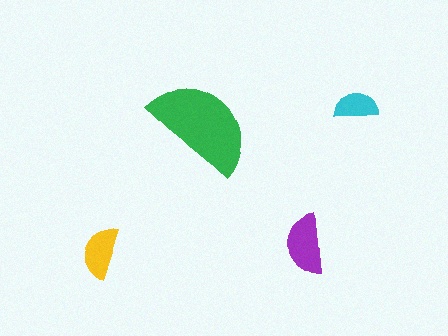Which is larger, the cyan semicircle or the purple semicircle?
The purple one.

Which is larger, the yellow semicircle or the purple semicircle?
The purple one.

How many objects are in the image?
There are 4 objects in the image.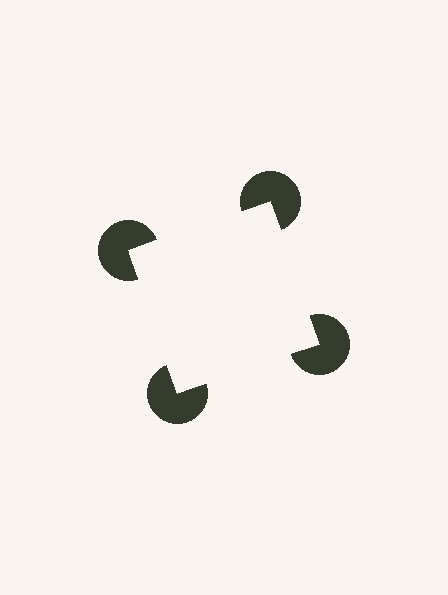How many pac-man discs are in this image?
There are 4 — one at each vertex of the illusory square.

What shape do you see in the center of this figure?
An illusory square — its edges are inferred from the aligned wedge cuts in the pac-man discs, not physically drawn.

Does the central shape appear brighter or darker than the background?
It typically appears slightly brighter than the background, even though no actual brightness change is drawn.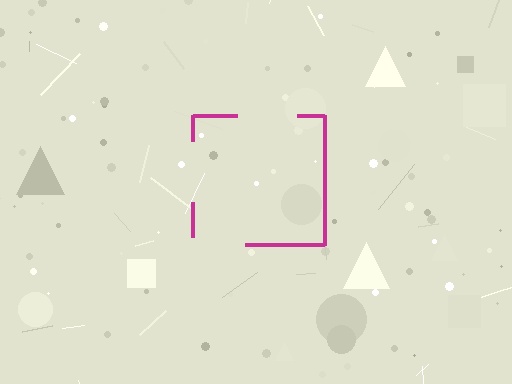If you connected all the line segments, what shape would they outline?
They would outline a square.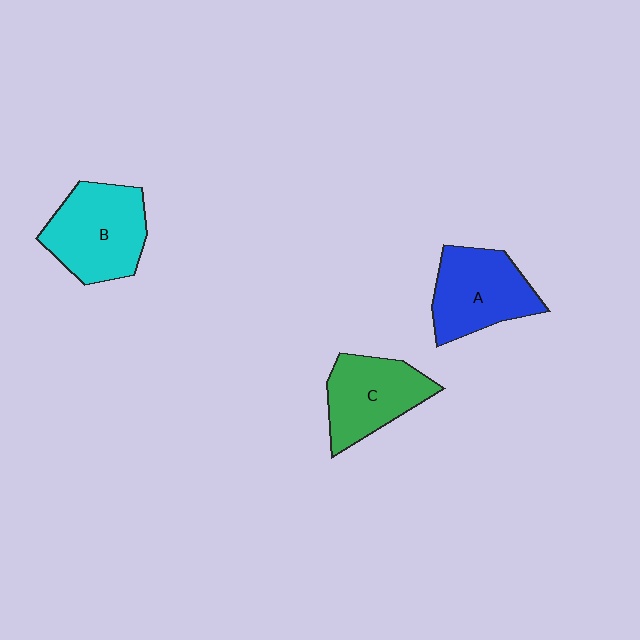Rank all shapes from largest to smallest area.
From largest to smallest: B (cyan), A (blue), C (green).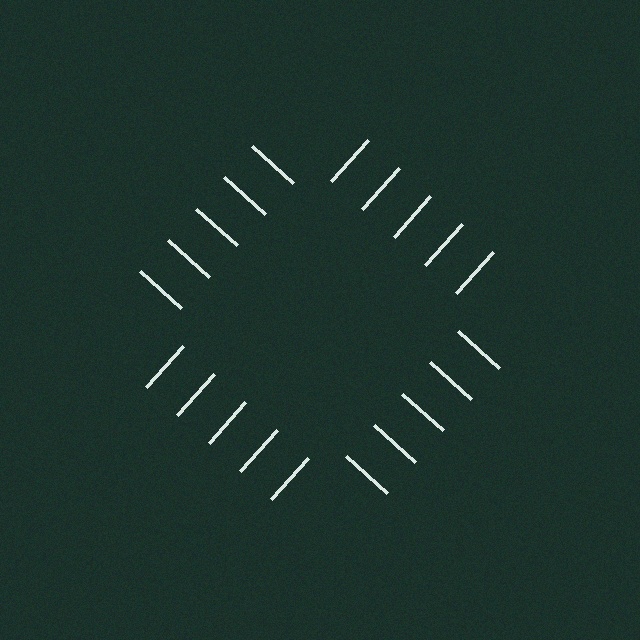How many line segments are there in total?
20 — 5 along each of the 4 edges.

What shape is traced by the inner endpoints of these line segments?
An illusory square — the line segments terminate on its edges but no continuous stroke is drawn.